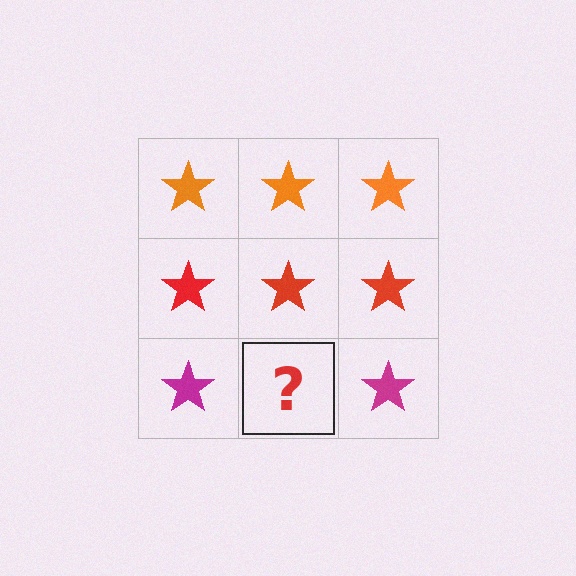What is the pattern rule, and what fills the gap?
The rule is that each row has a consistent color. The gap should be filled with a magenta star.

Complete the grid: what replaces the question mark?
The question mark should be replaced with a magenta star.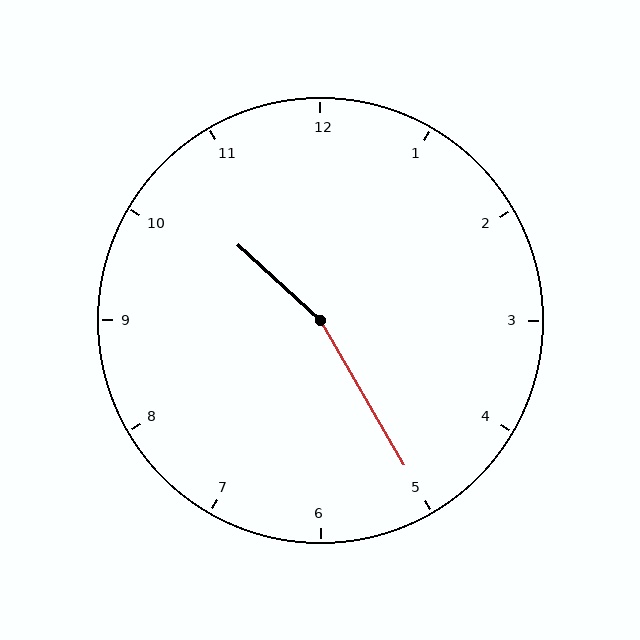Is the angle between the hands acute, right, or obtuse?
It is obtuse.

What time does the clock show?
10:25.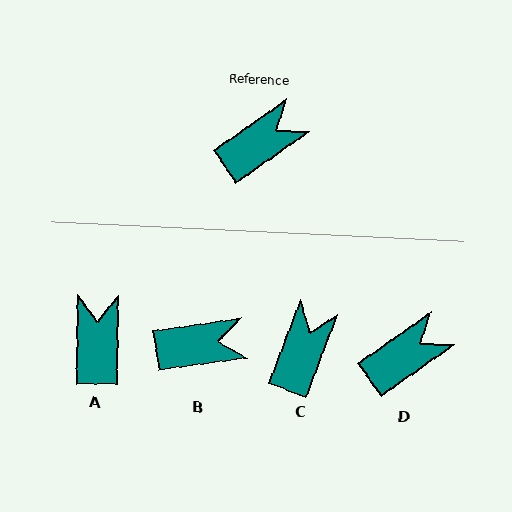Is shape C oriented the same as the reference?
No, it is off by about 34 degrees.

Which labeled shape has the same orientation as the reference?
D.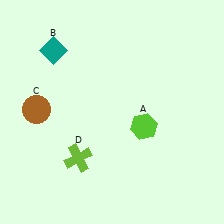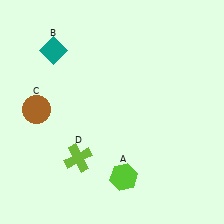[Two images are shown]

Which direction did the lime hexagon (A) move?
The lime hexagon (A) moved down.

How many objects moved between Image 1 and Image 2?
1 object moved between the two images.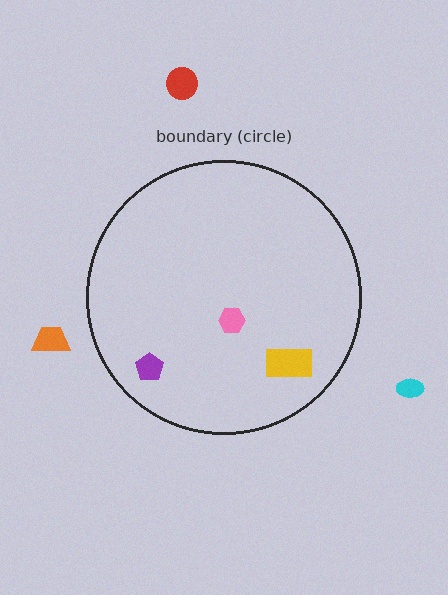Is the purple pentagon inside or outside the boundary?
Inside.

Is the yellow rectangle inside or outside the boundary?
Inside.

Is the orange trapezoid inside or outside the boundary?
Outside.